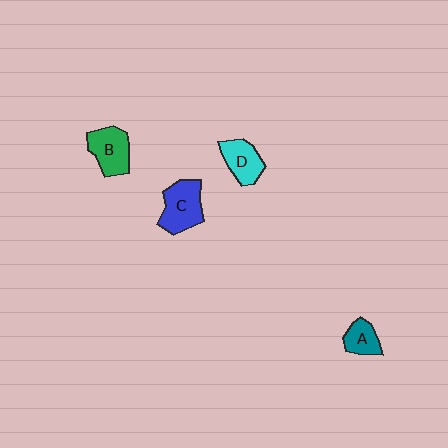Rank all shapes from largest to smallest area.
From largest to smallest: C (blue), B (green), D (cyan), A (teal).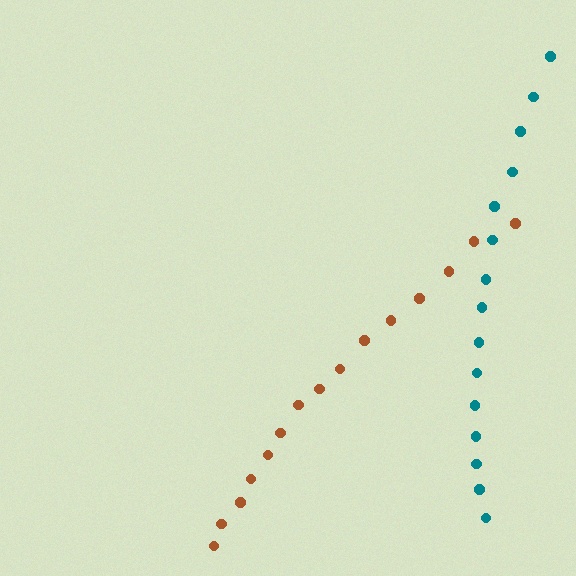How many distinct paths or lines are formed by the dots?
There are 2 distinct paths.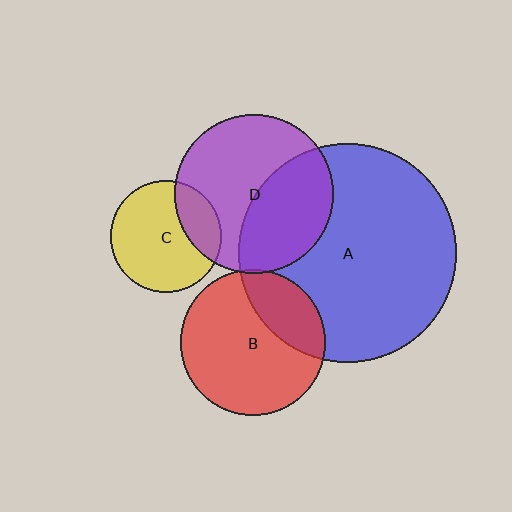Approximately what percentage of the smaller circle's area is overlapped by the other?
Approximately 40%.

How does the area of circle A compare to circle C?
Approximately 3.8 times.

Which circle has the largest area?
Circle A (blue).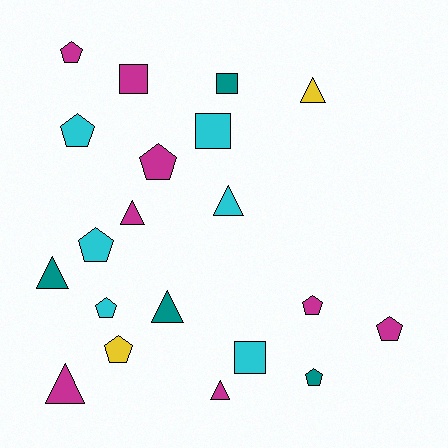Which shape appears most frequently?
Pentagon, with 9 objects.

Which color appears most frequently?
Magenta, with 8 objects.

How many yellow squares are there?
There are no yellow squares.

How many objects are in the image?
There are 20 objects.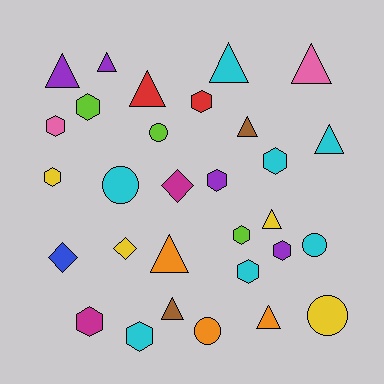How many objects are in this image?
There are 30 objects.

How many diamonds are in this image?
There are 3 diamonds.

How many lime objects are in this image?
There are 3 lime objects.